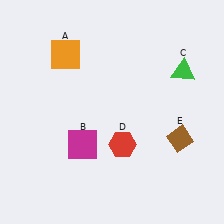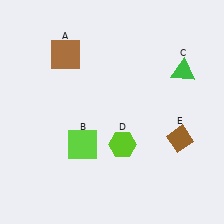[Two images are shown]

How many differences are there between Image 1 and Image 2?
There are 3 differences between the two images.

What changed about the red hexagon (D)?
In Image 1, D is red. In Image 2, it changed to lime.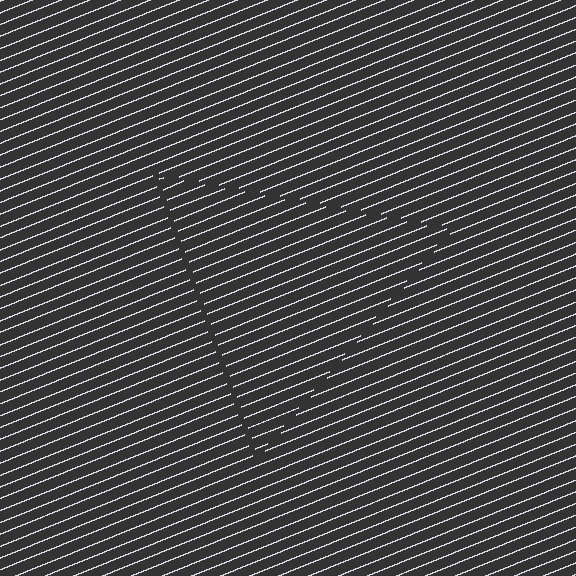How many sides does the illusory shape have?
3 sides — the line-ends trace a triangle.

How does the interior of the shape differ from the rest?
The interior of the shape contains the same grating, shifted by half a period — the contour is defined by the phase discontinuity where line-ends from the inner and outer gratings abut.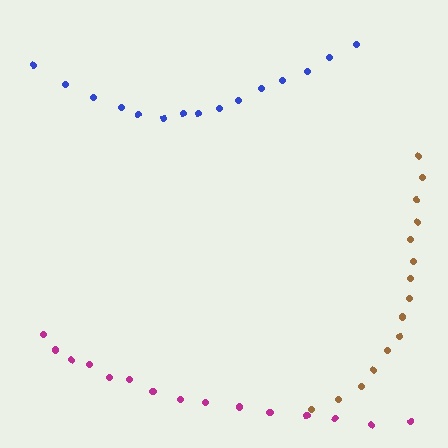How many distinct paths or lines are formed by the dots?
There are 3 distinct paths.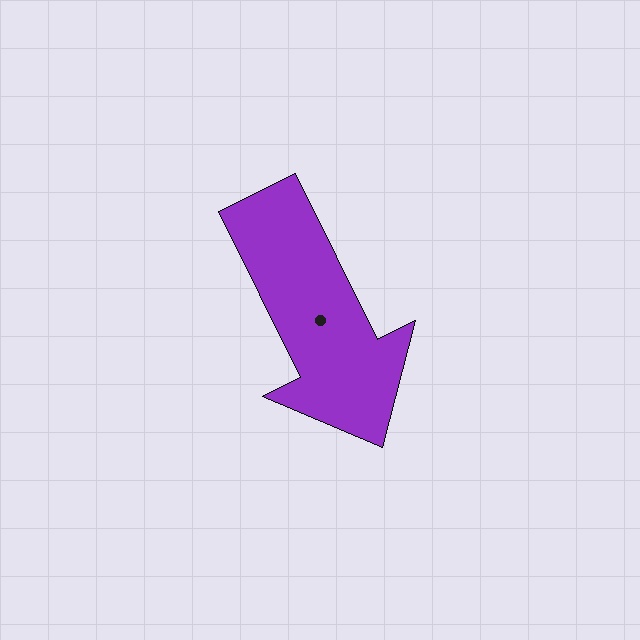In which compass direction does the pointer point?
Southeast.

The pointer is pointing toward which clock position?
Roughly 5 o'clock.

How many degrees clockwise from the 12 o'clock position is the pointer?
Approximately 154 degrees.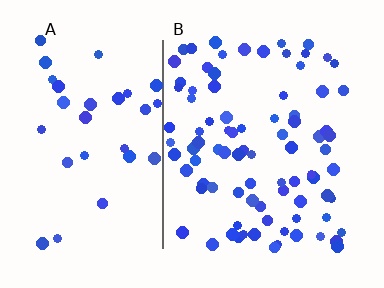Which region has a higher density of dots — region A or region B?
B (the right).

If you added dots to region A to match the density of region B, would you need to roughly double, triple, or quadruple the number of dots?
Approximately triple.